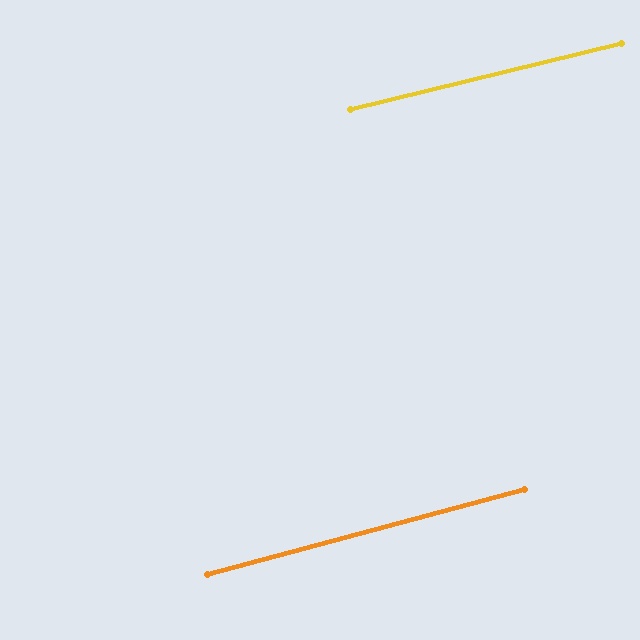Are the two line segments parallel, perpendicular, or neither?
Parallel — their directions differ by only 1.4°.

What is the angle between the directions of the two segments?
Approximately 1 degree.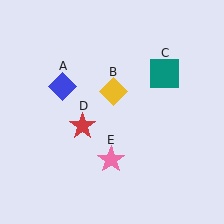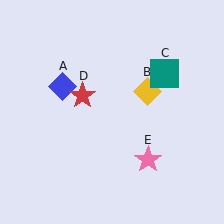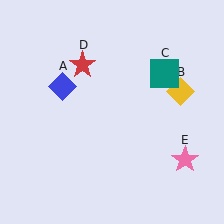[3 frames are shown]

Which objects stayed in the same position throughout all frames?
Blue diamond (object A) and teal square (object C) remained stationary.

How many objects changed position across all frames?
3 objects changed position: yellow diamond (object B), red star (object D), pink star (object E).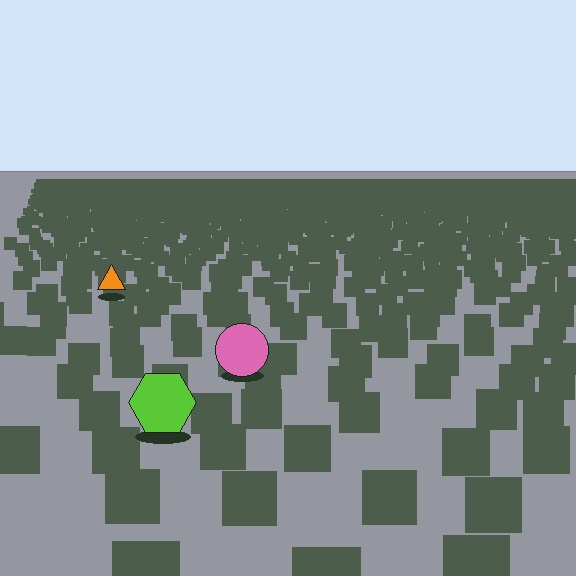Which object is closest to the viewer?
The lime hexagon is closest. The texture marks near it are larger and more spread out.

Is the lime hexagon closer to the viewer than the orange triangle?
Yes. The lime hexagon is closer — you can tell from the texture gradient: the ground texture is coarser near it.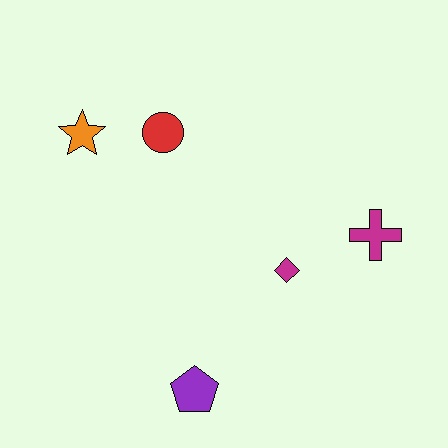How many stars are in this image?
There is 1 star.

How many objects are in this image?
There are 5 objects.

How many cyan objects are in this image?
There are no cyan objects.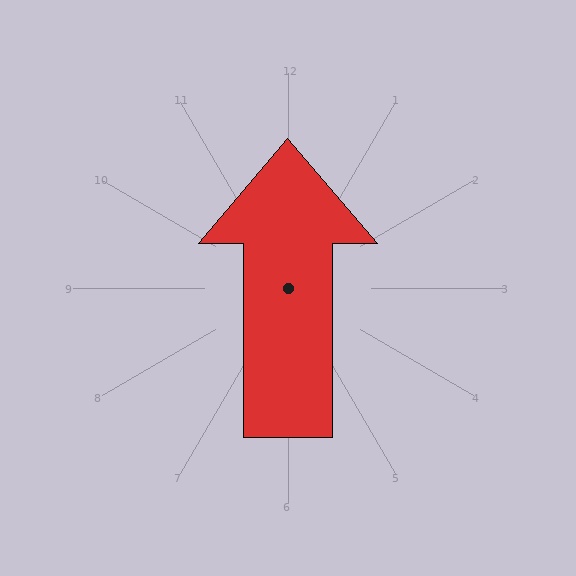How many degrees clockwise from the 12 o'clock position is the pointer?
Approximately 360 degrees.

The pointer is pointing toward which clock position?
Roughly 12 o'clock.